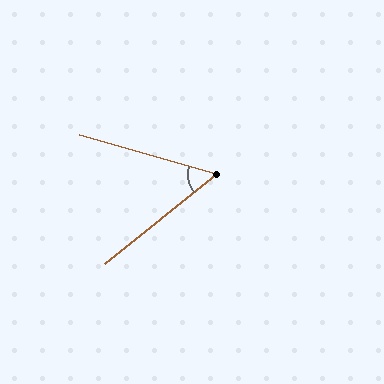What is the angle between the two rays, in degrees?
Approximately 55 degrees.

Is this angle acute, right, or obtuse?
It is acute.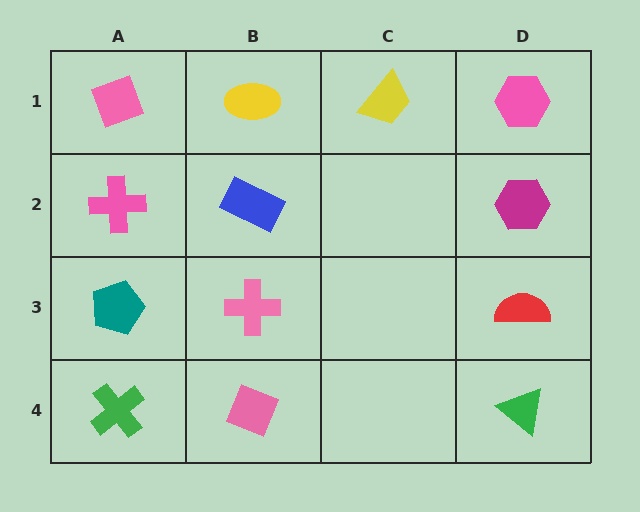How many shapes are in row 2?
3 shapes.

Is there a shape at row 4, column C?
No, that cell is empty.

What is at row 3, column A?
A teal pentagon.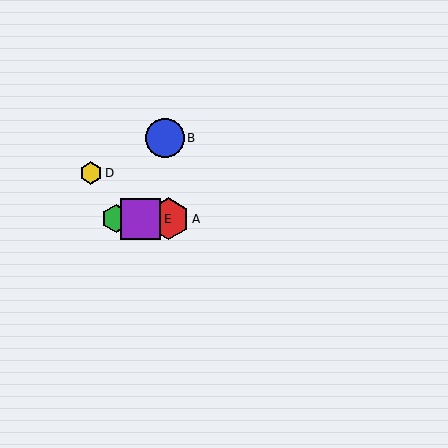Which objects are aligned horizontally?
Objects A, C, E are aligned horizontally.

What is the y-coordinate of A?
Object A is at y≈219.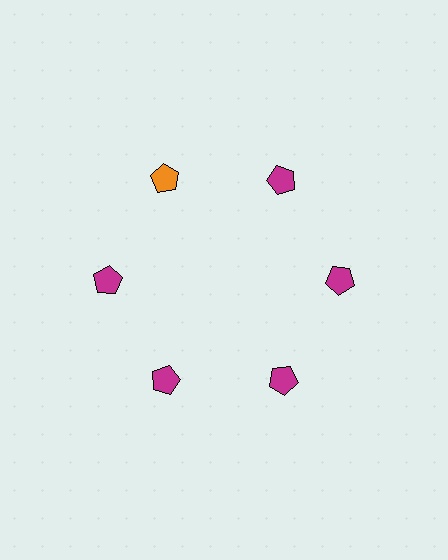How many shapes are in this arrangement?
There are 6 shapes arranged in a ring pattern.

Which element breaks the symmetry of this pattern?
The orange pentagon at roughly the 11 o'clock position breaks the symmetry. All other shapes are magenta pentagons.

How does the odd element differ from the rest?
It has a different color: orange instead of magenta.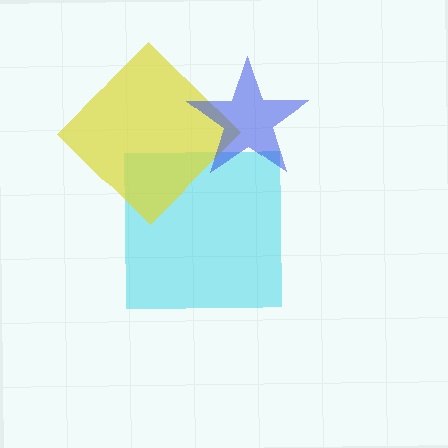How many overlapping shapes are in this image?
There are 3 overlapping shapes in the image.